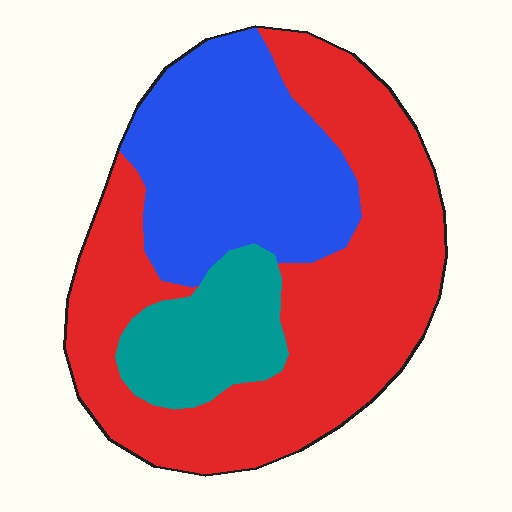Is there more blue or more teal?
Blue.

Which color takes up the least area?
Teal, at roughly 15%.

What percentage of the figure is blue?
Blue takes up about one third (1/3) of the figure.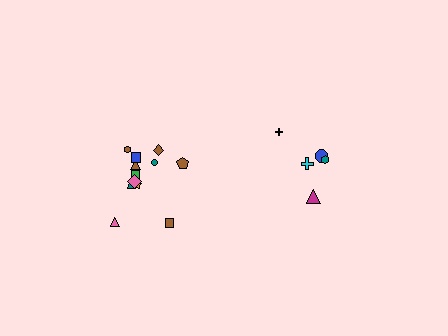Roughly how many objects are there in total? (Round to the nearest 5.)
Roughly 15 objects in total.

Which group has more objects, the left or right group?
The left group.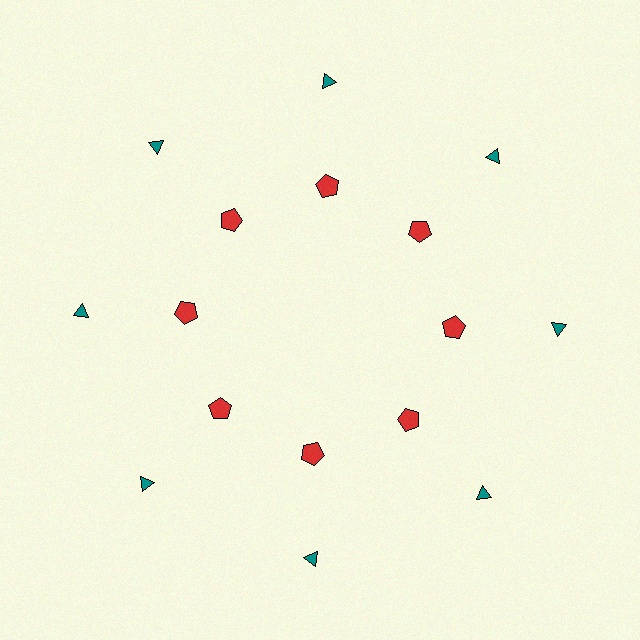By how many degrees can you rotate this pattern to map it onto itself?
The pattern maps onto itself every 45 degrees of rotation.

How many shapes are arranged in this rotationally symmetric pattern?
There are 16 shapes, arranged in 8 groups of 2.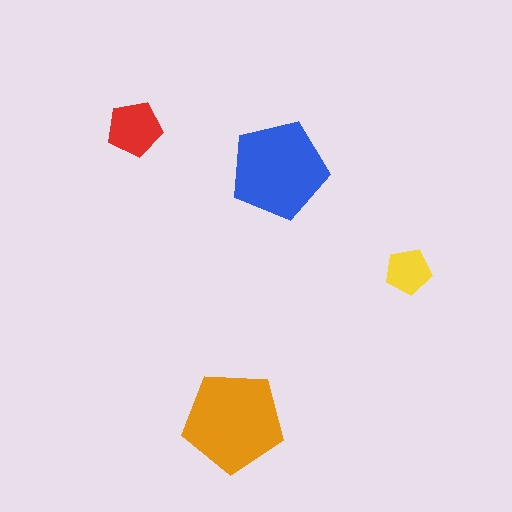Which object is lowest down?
The orange pentagon is bottommost.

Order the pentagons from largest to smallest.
the orange one, the blue one, the red one, the yellow one.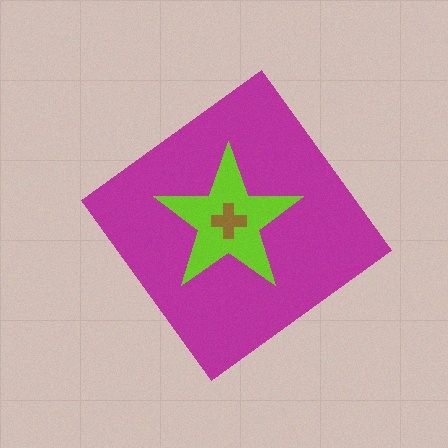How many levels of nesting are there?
3.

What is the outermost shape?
The magenta diamond.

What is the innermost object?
The brown cross.